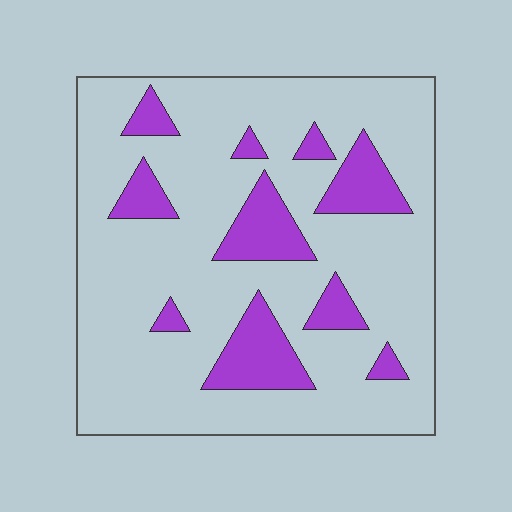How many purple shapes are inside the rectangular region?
10.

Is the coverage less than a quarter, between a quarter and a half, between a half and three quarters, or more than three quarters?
Less than a quarter.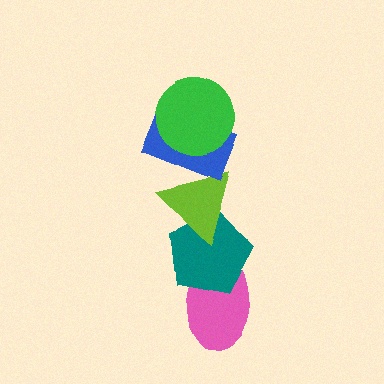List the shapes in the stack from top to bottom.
From top to bottom: the green circle, the blue rectangle, the lime triangle, the teal pentagon, the pink ellipse.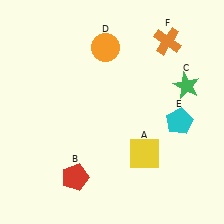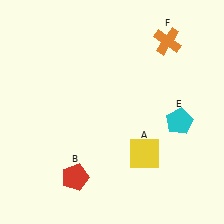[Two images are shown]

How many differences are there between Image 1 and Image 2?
There are 2 differences between the two images.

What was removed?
The orange circle (D), the green star (C) were removed in Image 2.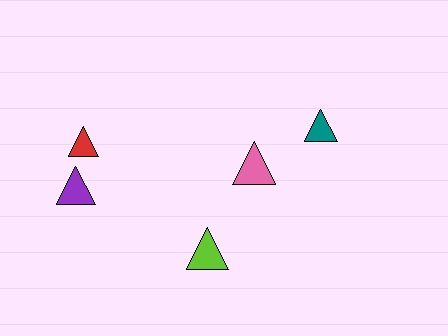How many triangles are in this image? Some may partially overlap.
There are 5 triangles.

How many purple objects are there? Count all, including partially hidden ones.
There is 1 purple object.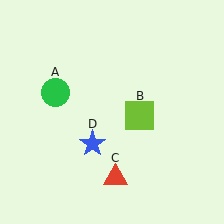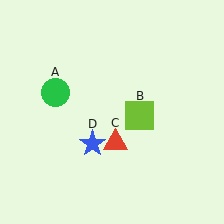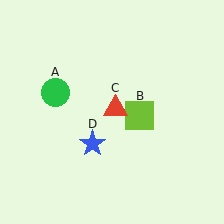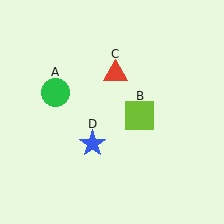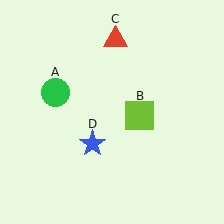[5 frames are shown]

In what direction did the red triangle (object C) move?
The red triangle (object C) moved up.